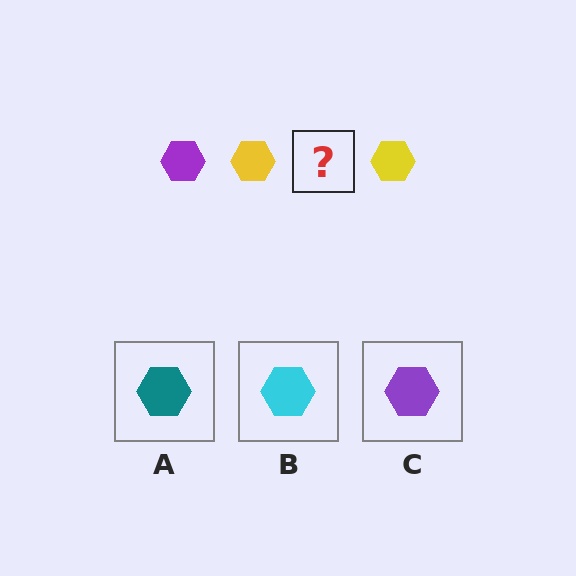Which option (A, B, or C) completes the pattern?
C.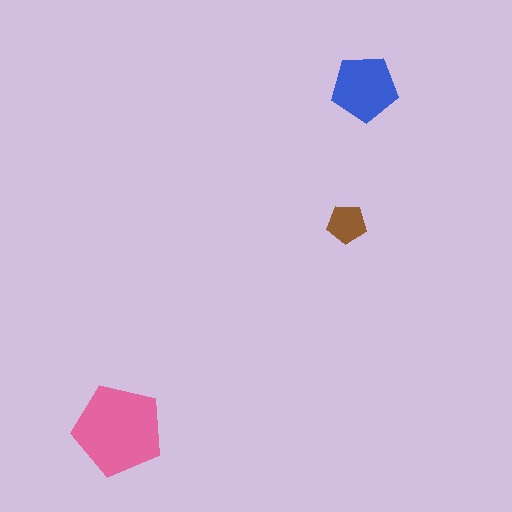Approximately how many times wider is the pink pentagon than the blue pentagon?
About 1.5 times wider.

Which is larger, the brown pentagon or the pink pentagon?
The pink one.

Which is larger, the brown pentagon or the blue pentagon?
The blue one.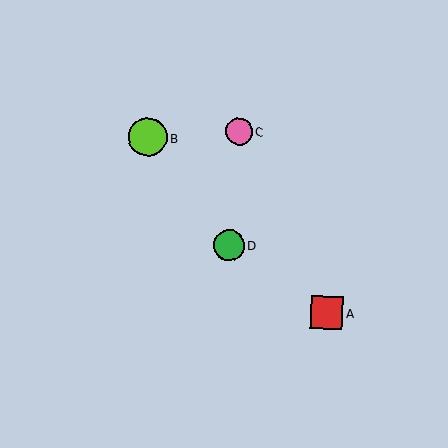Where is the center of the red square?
The center of the red square is at (327, 313).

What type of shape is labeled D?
Shape D is a green circle.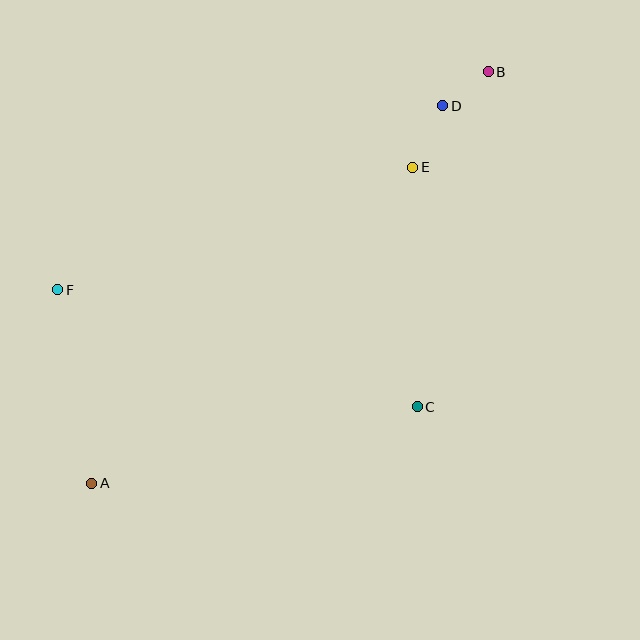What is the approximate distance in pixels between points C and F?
The distance between C and F is approximately 378 pixels.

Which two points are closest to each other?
Points B and D are closest to each other.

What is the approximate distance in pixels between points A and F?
The distance between A and F is approximately 197 pixels.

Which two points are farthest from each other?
Points A and B are farthest from each other.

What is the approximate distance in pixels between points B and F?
The distance between B and F is approximately 483 pixels.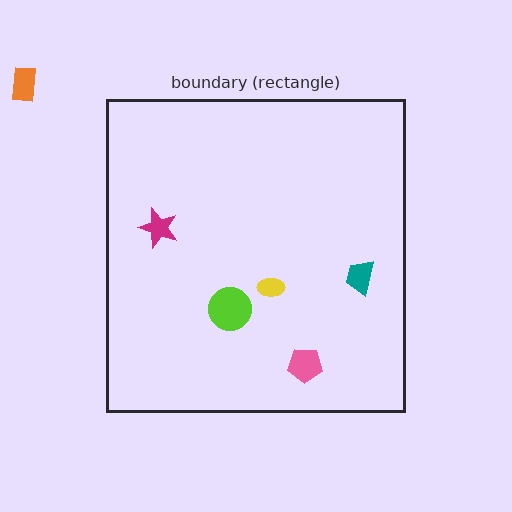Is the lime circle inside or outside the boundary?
Inside.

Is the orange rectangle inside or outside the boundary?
Outside.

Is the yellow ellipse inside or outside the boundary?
Inside.